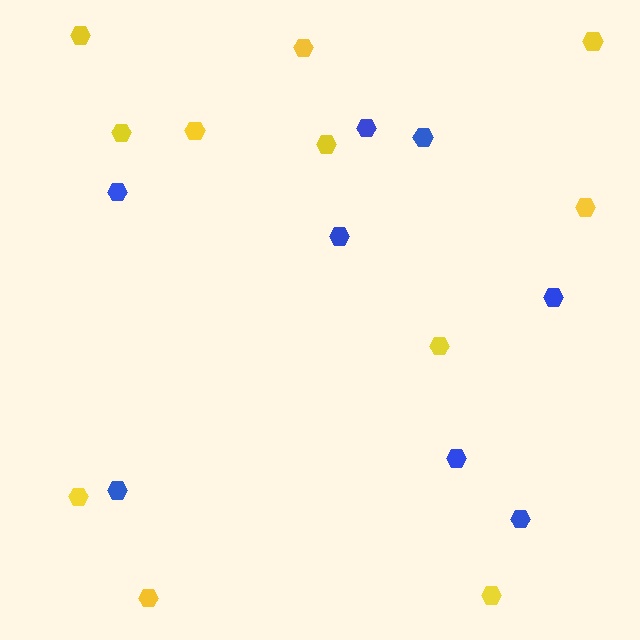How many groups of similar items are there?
There are 2 groups: one group of yellow hexagons (11) and one group of blue hexagons (8).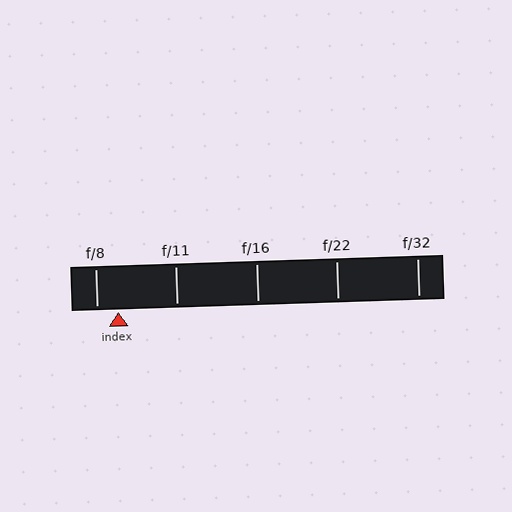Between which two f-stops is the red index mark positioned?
The index mark is between f/8 and f/11.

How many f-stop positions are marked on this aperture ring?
There are 5 f-stop positions marked.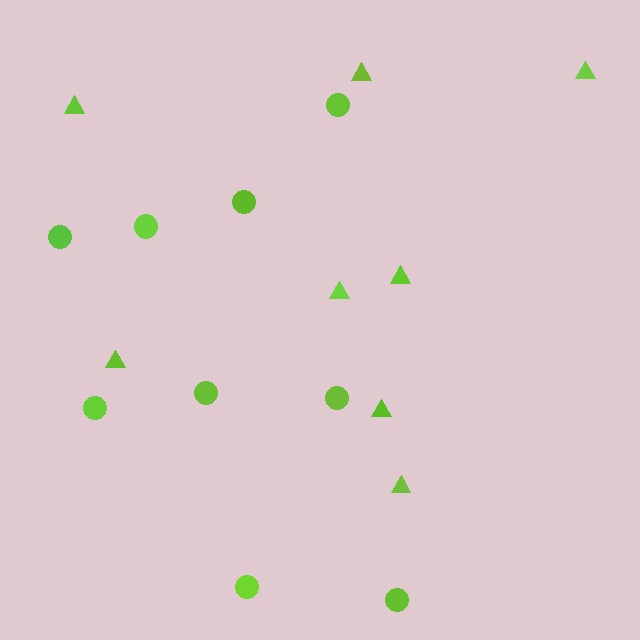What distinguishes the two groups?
There are 2 groups: one group of triangles (8) and one group of circles (9).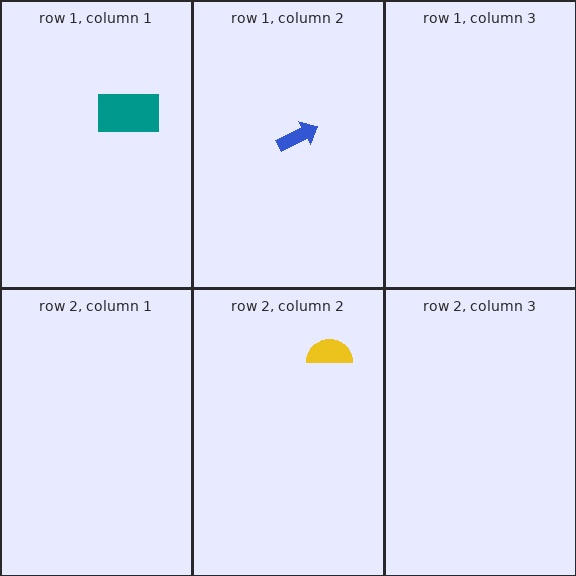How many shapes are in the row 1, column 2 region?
1.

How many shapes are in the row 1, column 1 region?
1.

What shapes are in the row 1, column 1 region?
The teal rectangle.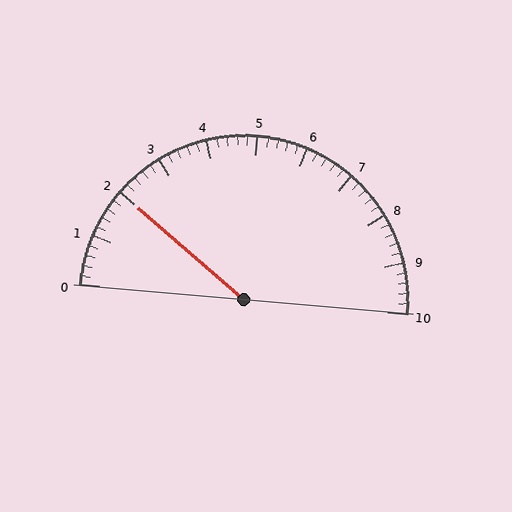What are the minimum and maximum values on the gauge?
The gauge ranges from 0 to 10.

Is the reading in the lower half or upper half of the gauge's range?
The reading is in the lower half of the range (0 to 10).